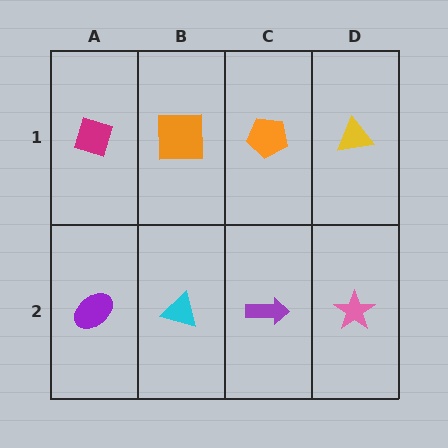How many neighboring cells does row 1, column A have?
2.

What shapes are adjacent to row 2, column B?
An orange square (row 1, column B), a purple ellipse (row 2, column A), a purple arrow (row 2, column C).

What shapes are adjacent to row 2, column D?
A yellow triangle (row 1, column D), a purple arrow (row 2, column C).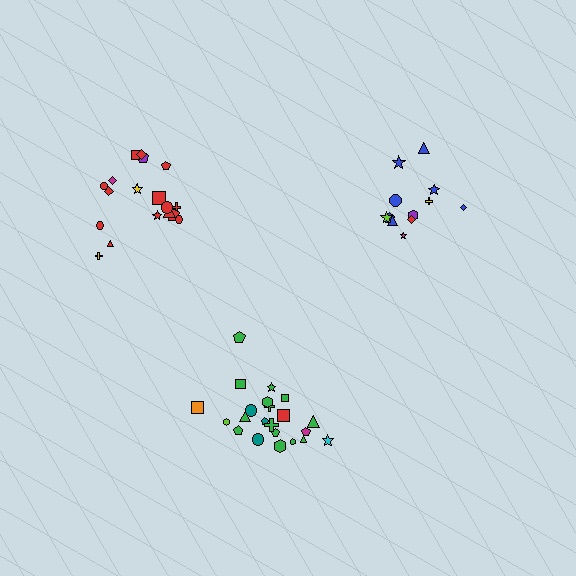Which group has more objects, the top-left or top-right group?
The top-left group.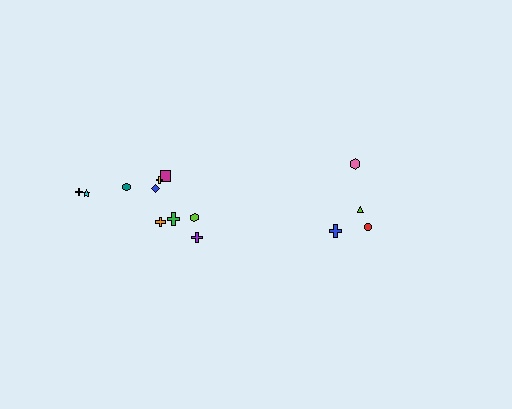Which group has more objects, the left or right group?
The left group.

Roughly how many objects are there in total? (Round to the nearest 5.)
Roughly 15 objects in total.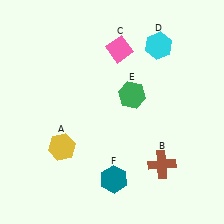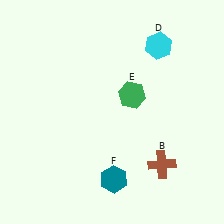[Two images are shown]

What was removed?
The yellow hexagon (A), the pink diamond (C) were removed in Image 2.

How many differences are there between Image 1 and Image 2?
There are 2 differences between the two images.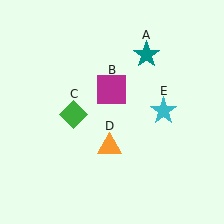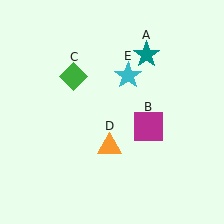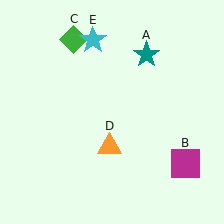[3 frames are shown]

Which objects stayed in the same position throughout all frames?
Teal star (object A) and orange triangle (object D) remained stationary.